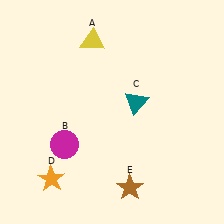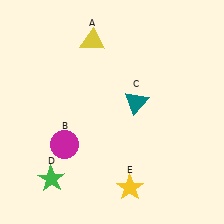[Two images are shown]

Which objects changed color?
D changed from orange to green. E changed from brown to yellow.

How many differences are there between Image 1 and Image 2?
There are 2 differences between the two images.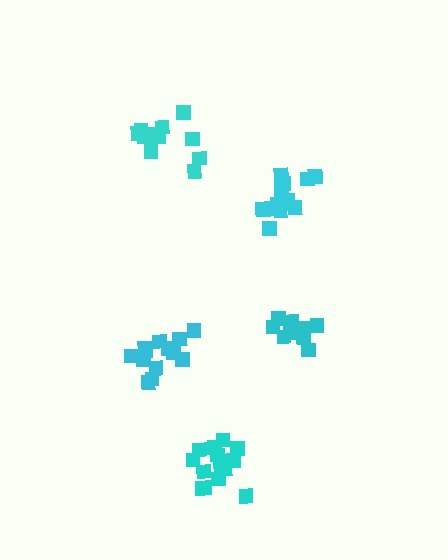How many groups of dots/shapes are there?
There are 5 groups.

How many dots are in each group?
Group 1: 10 dots, Group 2: 14 dots, Group 3: 15 dots, Group 4: 11 dots, Group 5: 13 dots (63 total).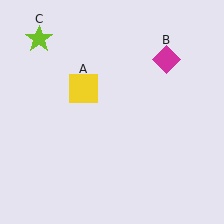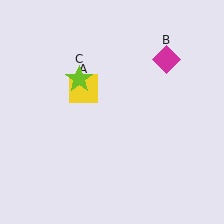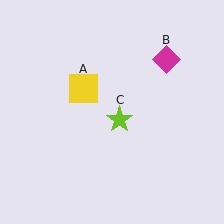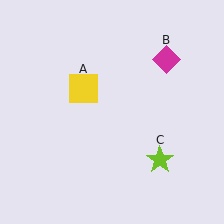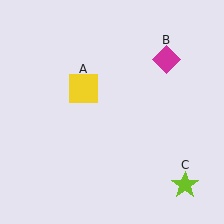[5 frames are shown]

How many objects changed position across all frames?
1 object changed position: lime star (object C).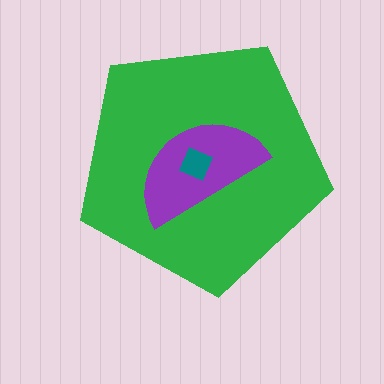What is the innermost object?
The teal diamond.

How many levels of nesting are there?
3.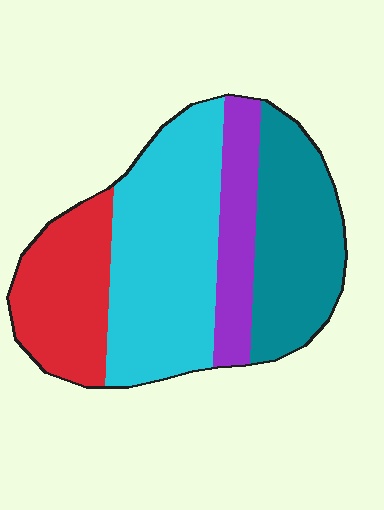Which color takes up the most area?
Cyan, at roughly 40%.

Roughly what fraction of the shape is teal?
Teal takes up about one quarter (1/4) of the shape.